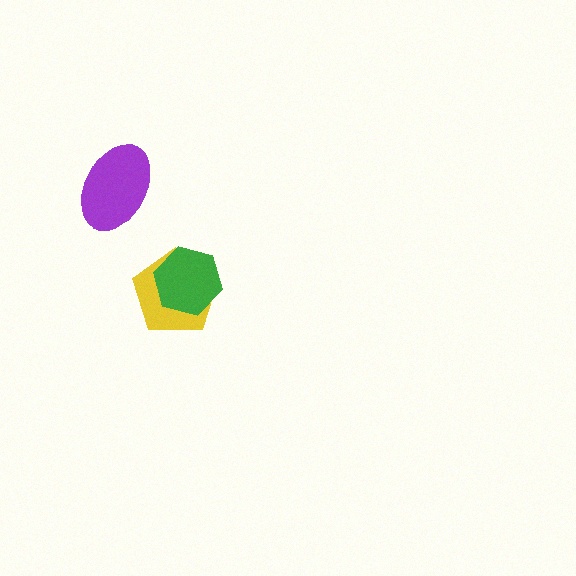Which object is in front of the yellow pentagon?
The green hexagon is in front of the yellow pentagon.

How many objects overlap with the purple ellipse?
0 objects overlap with the purple ellipse.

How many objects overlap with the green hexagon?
1 object overlaps with the green hexagon.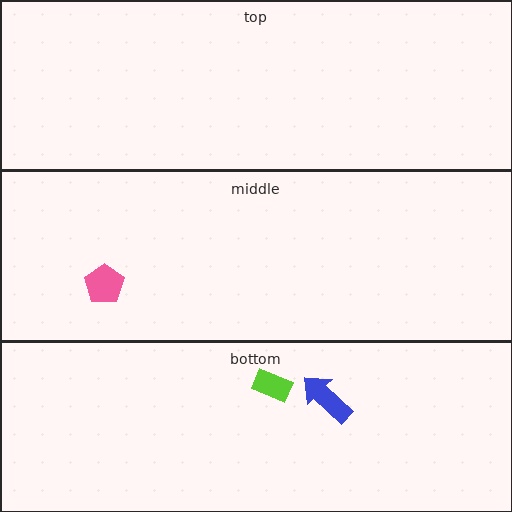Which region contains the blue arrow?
The bottom region.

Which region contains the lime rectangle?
The bottom region.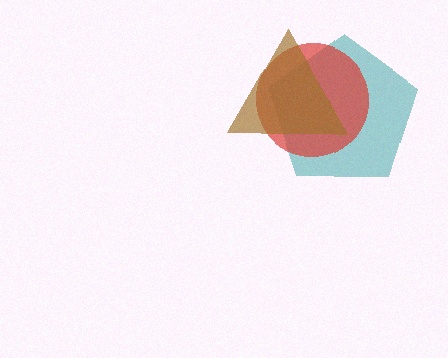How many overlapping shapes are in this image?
There are 3 overlapping shapes in the image.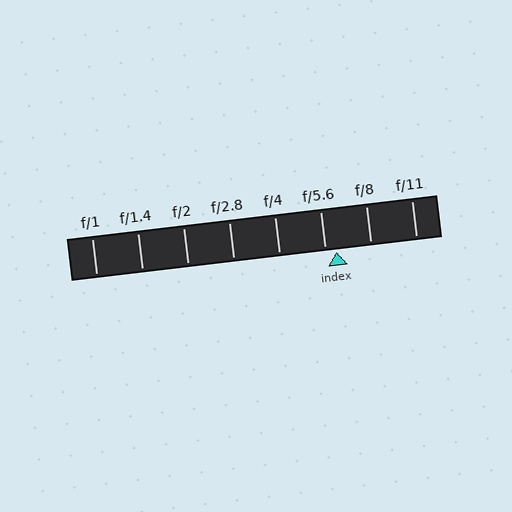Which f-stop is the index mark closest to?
The index mark is closest to f/5.6.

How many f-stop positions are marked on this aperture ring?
There are 8 f-stop positions marked.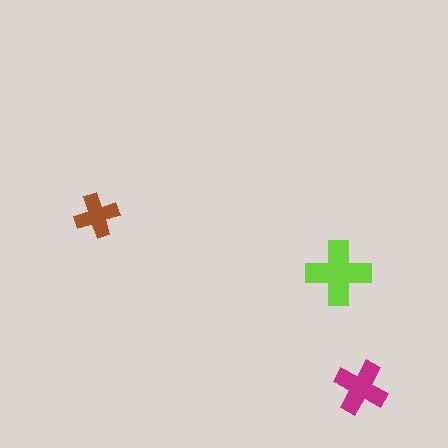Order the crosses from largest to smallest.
the lime one, the magenta one, the brown one.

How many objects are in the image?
There are 3 objects in the image.